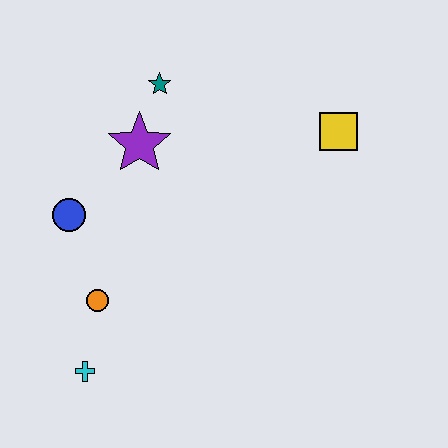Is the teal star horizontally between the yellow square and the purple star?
Yes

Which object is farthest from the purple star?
The cyan cross is farthest from the purple star.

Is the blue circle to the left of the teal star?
Yes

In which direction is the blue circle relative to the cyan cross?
The blue circle is above the cyan cross.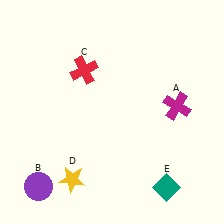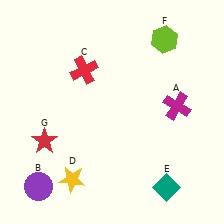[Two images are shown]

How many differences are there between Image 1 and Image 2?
There are 2 differences between the two images.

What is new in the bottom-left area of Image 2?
A red star (G) was added in the bottom-left area of Image 2.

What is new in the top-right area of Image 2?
A lime hexagon (F) was added in the top-right area of Image 2.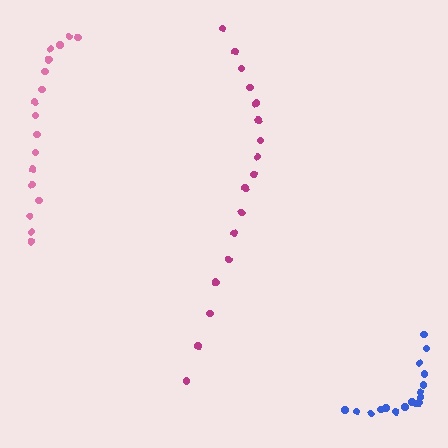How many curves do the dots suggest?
There are 3 distinct paths.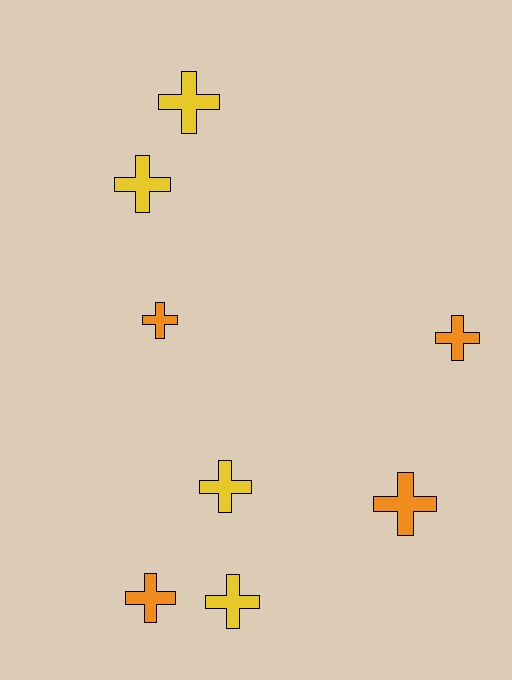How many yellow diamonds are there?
There are no yellow diamonds.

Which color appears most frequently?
Orange, with 4 objects.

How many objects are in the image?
There are 8 objects.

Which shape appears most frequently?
Cross, with 8 objects.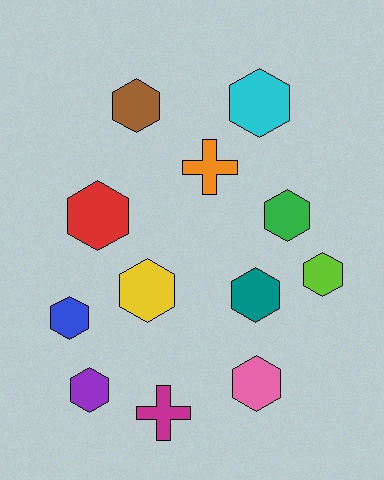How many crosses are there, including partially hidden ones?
There are 2 crosses.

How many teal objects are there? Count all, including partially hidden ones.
There is 1 teal object.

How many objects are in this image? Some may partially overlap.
There are 12 objects.